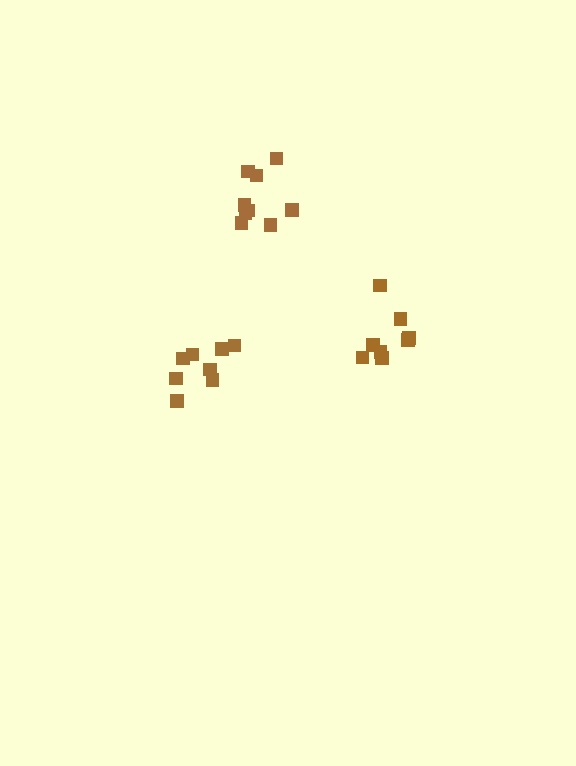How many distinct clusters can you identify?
There are 3 distinct clusters.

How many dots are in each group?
Group 1: 8 dots, Group 2: 9 dots, Group 3: 8 dots (25 total).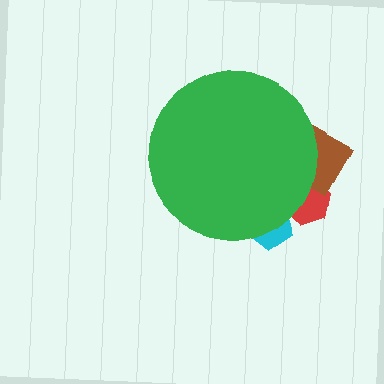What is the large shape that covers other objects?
A green circle.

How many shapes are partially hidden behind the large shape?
3 shapes are partially hidden.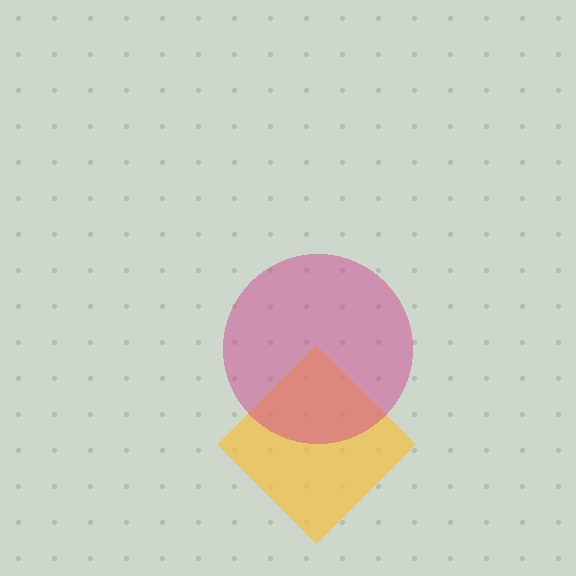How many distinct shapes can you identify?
There are 2 distinct shapes: a yellow diamond, a magenta circle.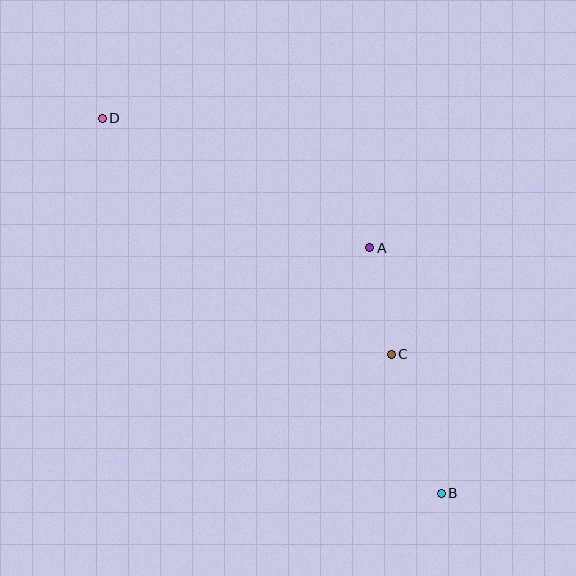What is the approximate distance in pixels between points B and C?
The distance between B and C is approximately 147 pixels.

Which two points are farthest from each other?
Points B and D are farthest from each other.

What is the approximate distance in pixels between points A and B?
The distance between A and B is approximately 256 pixels.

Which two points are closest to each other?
Points A and C are closest to each other.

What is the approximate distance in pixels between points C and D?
The distance between C and D is approximately 373 pixels.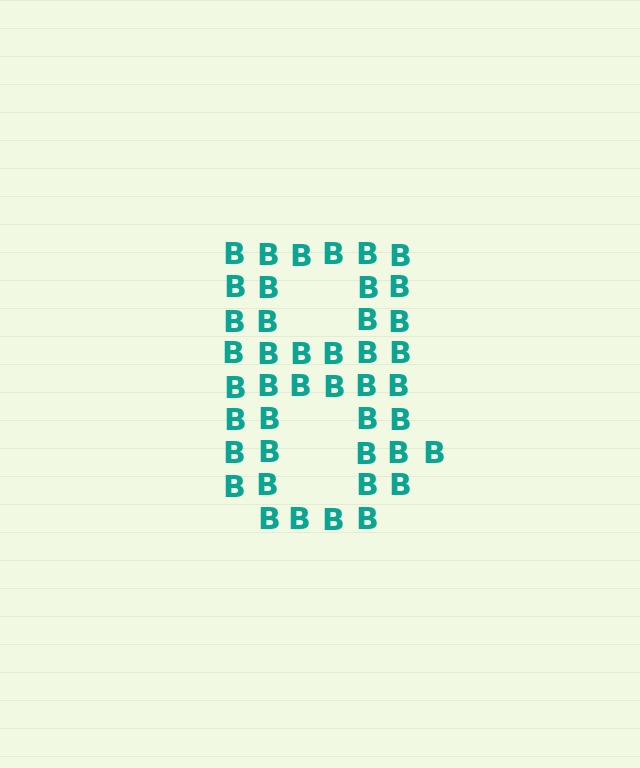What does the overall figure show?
The overall figure shows the digit 8.